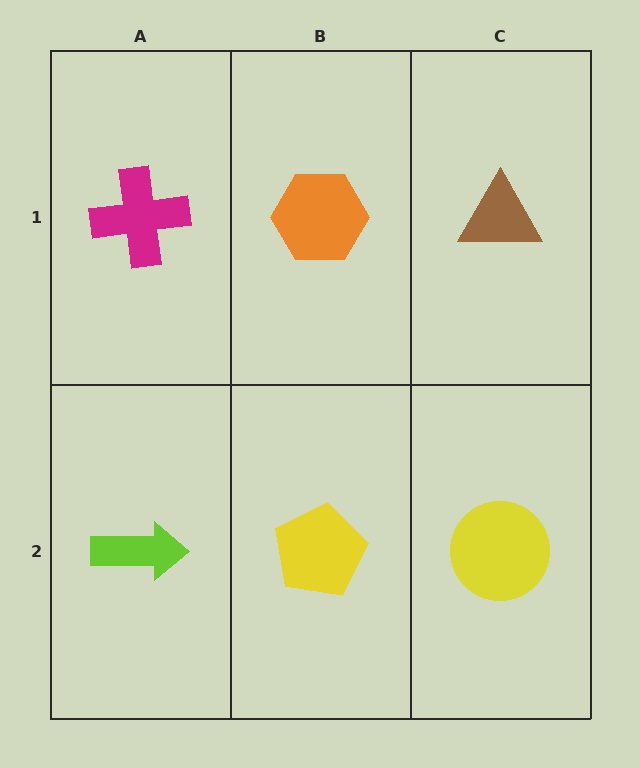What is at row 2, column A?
A lime arrow.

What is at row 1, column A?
A magenta cross.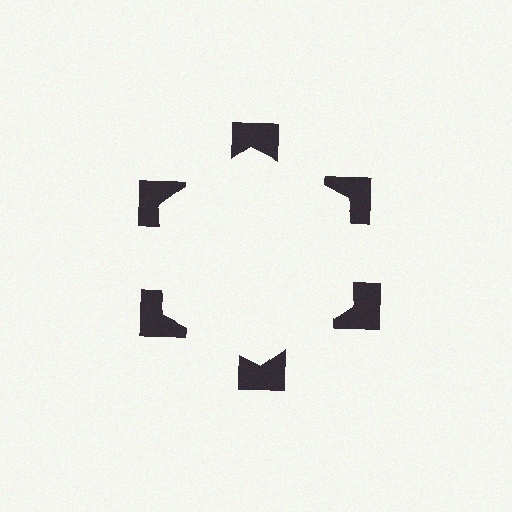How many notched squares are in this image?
There are 6 — one at each vertex of the illusory hexagon.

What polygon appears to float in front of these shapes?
An illusory hexagon — its edges are inferred from the aligned wedge cuts in the notched squares, not physically drawn.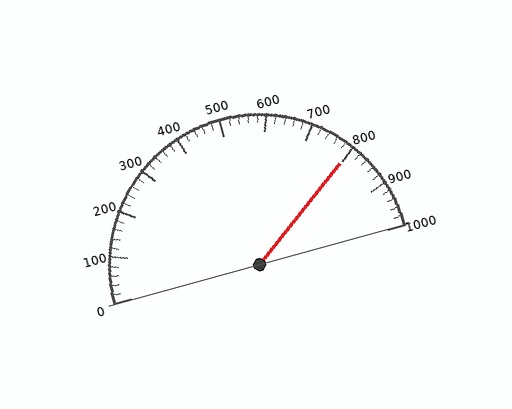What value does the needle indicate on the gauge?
The needle indicates approximately 800.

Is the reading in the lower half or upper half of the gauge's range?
The reading is in the upper half of the range (0 to 1000).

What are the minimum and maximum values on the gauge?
The gauge ranges from 0 to 1000.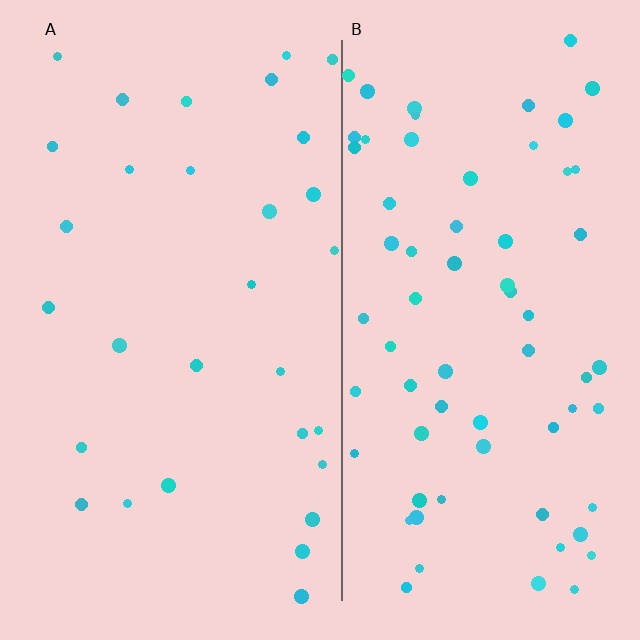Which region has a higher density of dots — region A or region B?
B (the right).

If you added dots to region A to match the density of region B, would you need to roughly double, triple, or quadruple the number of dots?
Approximately double.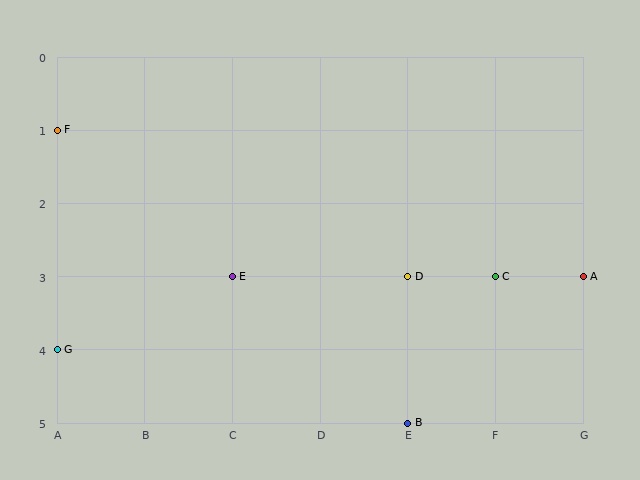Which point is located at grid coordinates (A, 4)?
Point G is at (A, 4).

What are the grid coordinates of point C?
Point C is at grid coordinates (F, 3).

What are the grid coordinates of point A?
Point A is at grid coordinates (G, 3).